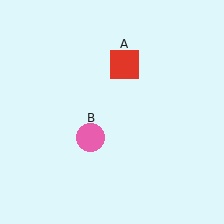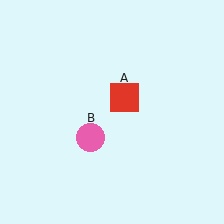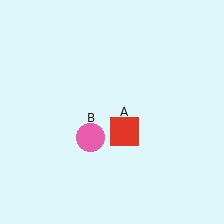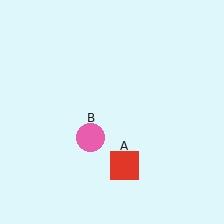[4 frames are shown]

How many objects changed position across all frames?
1 object changed position: red square (object A).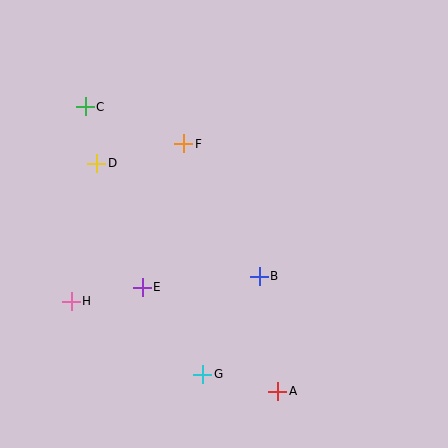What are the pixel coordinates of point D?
Point D is at (97, 163).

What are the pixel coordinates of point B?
Point B is at (259, 276).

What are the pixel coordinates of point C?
Point C is at (85, 107).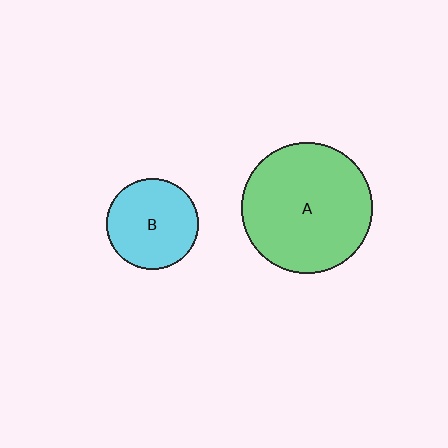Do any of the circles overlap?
No, none of the circles overlap.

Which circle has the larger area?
Circle A (green).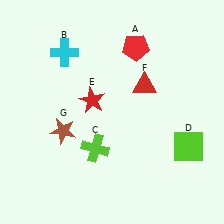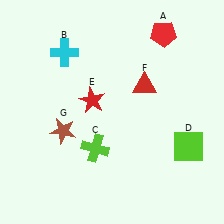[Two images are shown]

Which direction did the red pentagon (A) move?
The red pentagon (A) moved right.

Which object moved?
The red pentagon (A) moved right.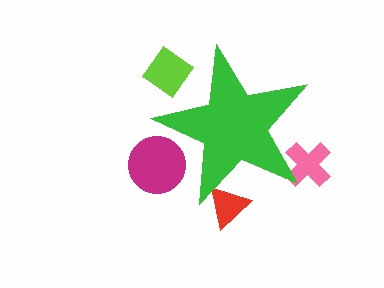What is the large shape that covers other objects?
A green star.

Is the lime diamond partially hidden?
Yes, the lime diamond is partially hidden behind the green star.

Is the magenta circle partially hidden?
Yes, the magenta circle is partially hidden behind the green star.